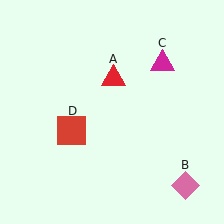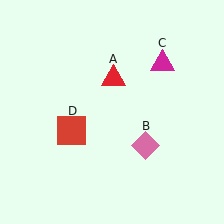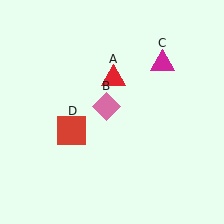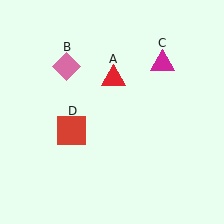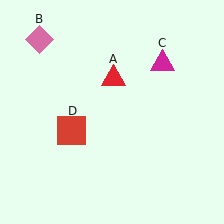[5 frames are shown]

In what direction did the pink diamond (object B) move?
The pink diamond (object B) moved up and to the left.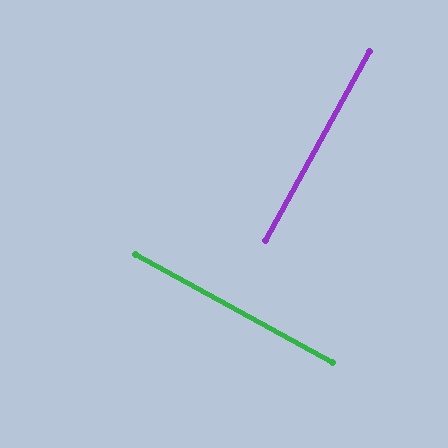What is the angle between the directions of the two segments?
Approximately 90 degrees.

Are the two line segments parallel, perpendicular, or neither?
Perpendicular — they meet at approximately 90°.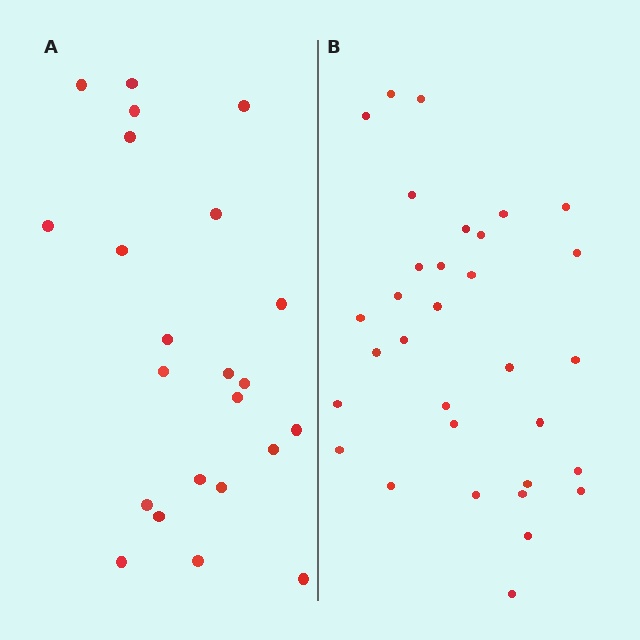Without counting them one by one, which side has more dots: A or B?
Region B (the right region) has more dots.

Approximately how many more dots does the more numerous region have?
Region B has roughly 8 or so more dots than region A.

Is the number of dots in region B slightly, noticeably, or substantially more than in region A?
Region B has noticeably more, but not dramatically so. The ratio is roughly 1.4 to 1.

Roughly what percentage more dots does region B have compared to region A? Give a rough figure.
About 40% more.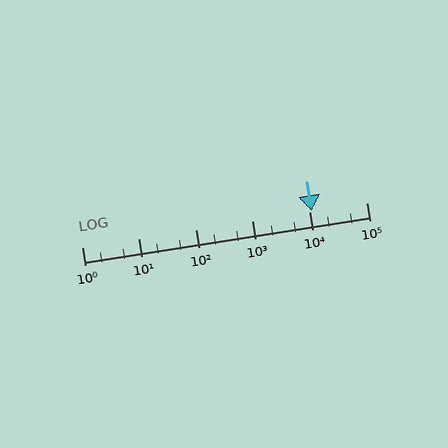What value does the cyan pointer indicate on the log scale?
The pointer indicates approximately 11000.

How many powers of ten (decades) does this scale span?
The scale spans 5 decades, from 1 to 100000.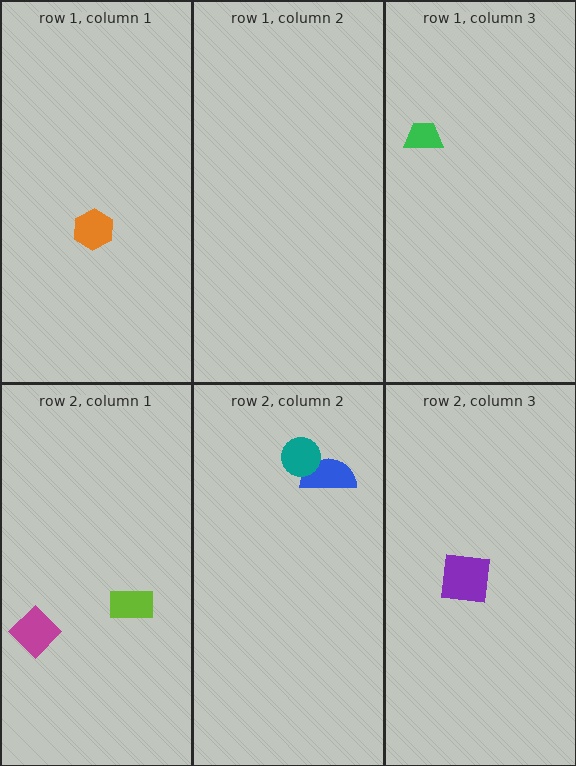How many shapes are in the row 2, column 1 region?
2.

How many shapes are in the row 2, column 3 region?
1.